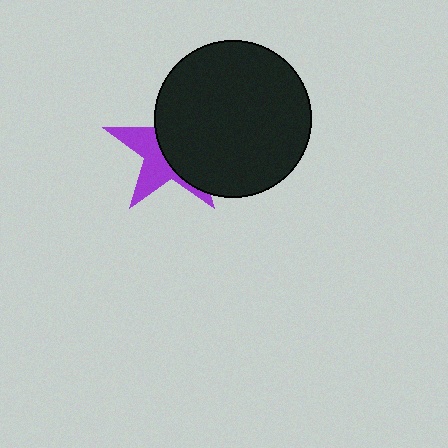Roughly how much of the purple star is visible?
A small part of it is visible (roughly 41%).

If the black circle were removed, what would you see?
You would see the complete purple star.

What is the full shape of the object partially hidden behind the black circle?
The partially hidden object is a purple star.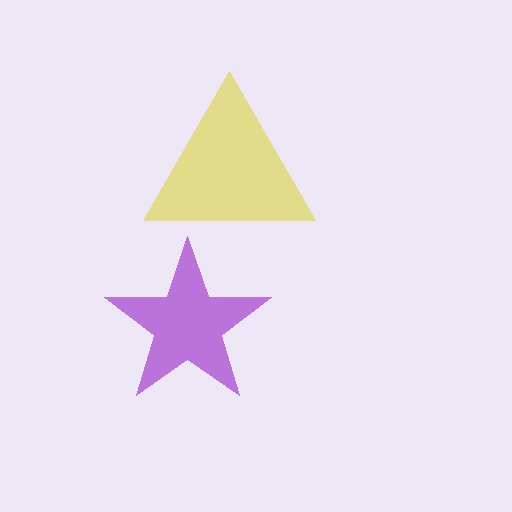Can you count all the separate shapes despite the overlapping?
Yes, there are 2 separate shapes.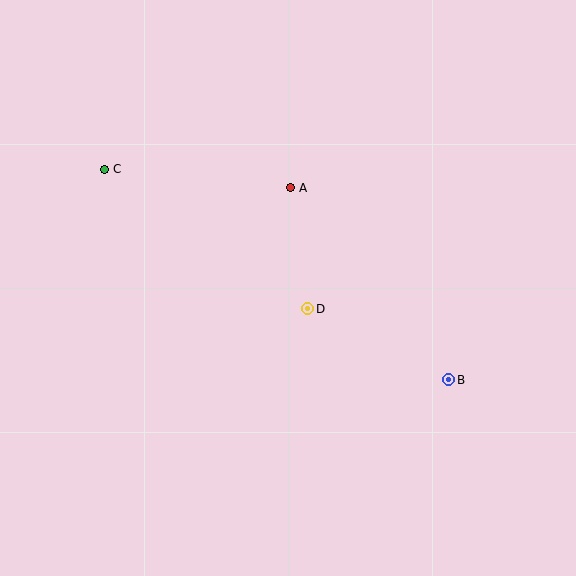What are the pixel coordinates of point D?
Point D is at (308, 309).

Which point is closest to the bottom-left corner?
Point D is closest to the bottom-left corner.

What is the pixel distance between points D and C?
The distance between D and C is 247 pixels.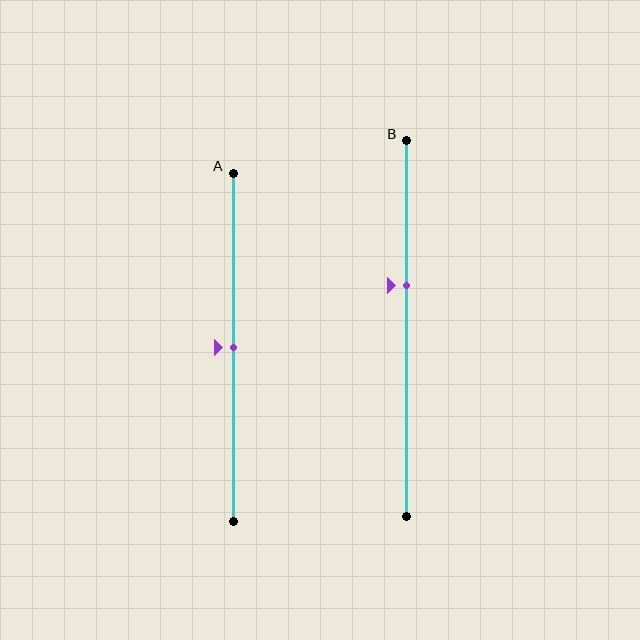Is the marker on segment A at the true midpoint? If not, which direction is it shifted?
Yes, the marker on segment A is at the true midpoint.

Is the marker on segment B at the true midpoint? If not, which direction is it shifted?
No, the marker on segment B is shifted upward by about 11% of the segment length.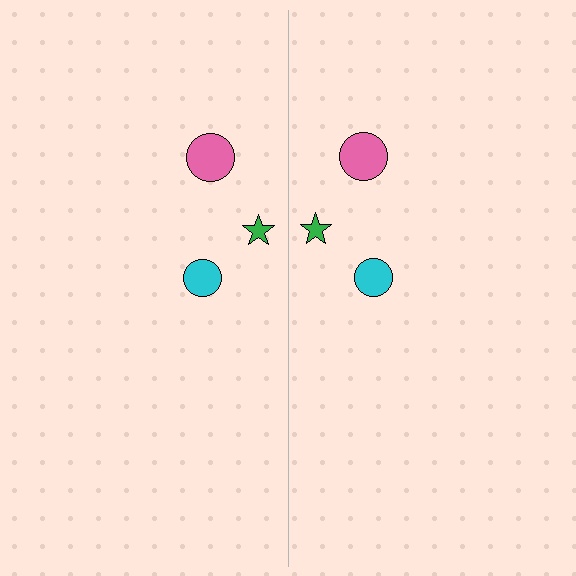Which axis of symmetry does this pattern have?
The pattern has a vertical axis of symmetry running through the center of the image.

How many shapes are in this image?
There are 6 shapes in this image.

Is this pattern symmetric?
Yes, this pattern has bilateral (reflection) symmetry.